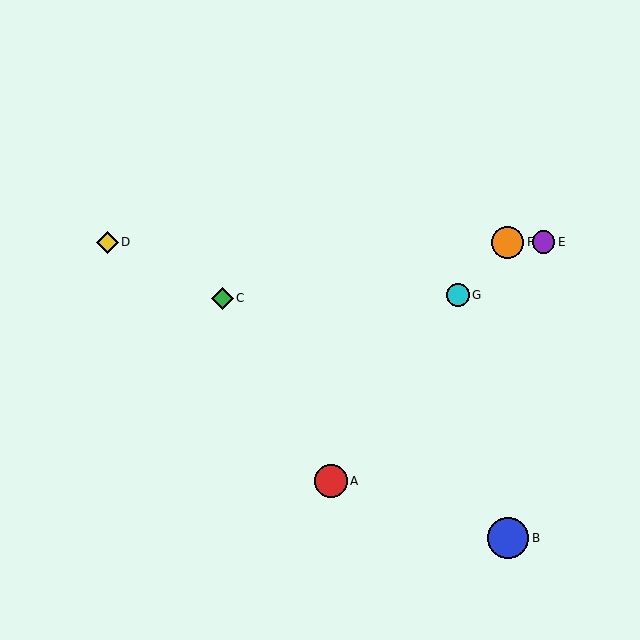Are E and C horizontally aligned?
No, E is at y≈242 and C is at y≈298.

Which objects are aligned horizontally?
Objects D, E, F are aligned horizontally.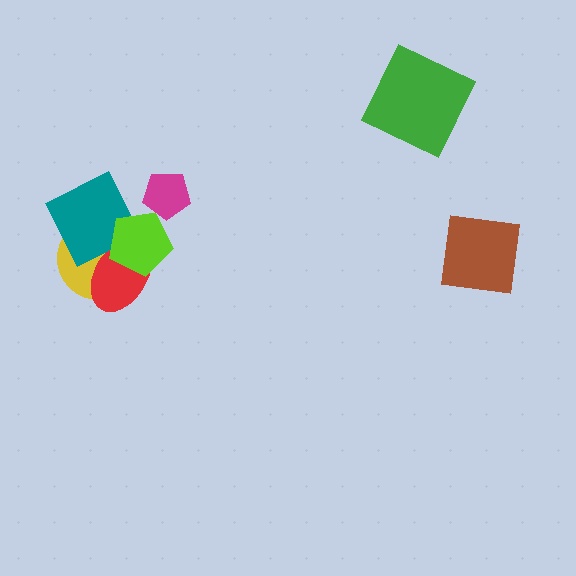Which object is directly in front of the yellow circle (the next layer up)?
The red ellipse is directly in front of the yellow circle.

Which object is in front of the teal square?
The lime pentagon is in front of the teal square.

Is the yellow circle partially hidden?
Yes, it is partially covered by another shape.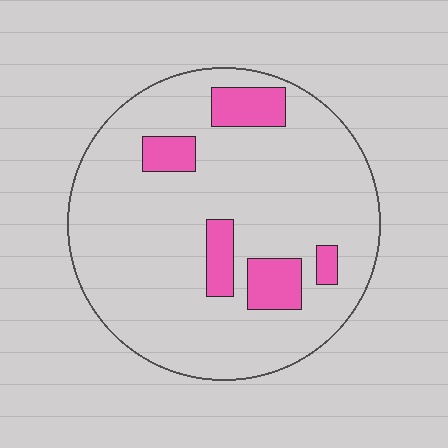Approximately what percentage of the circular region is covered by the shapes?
Approximately 15%.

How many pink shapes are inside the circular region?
5.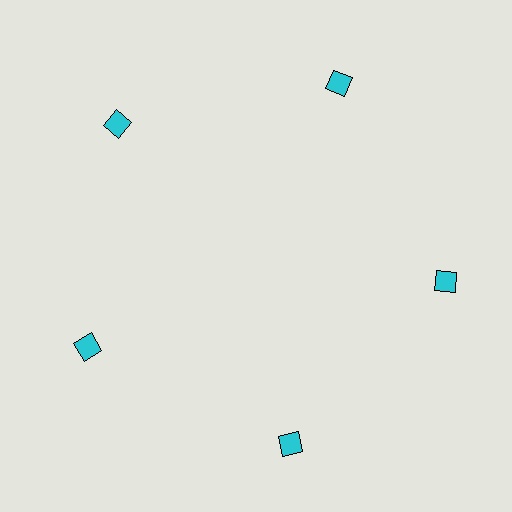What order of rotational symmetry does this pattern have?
This pattern has 5-fold rotational symmetry.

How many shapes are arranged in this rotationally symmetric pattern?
There are 5 shapes, arranged in 5 groups of 1.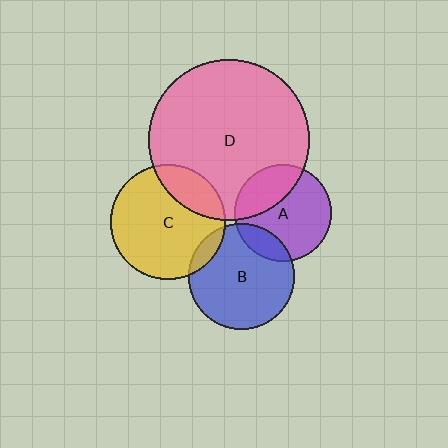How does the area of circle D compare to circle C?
Approximately 1.9 times.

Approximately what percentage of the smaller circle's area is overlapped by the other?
Approximately 10%.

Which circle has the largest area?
Circle D (pink).